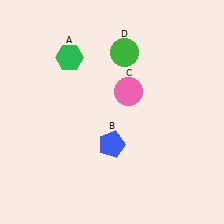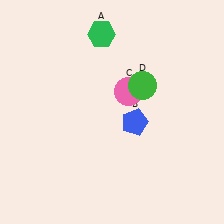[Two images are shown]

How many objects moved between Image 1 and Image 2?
3 objects moved between the two images.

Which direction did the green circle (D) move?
The green circle (D) moved down.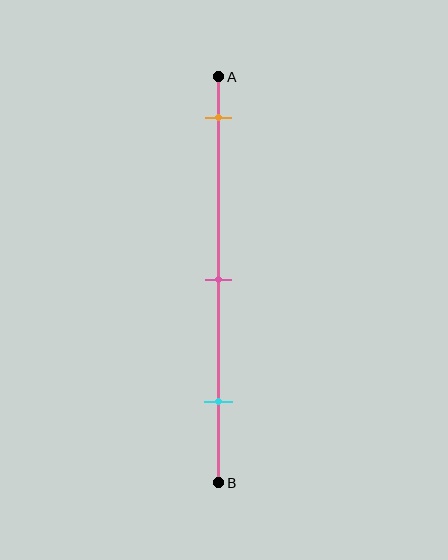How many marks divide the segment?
There are 3 marks dividing the segment.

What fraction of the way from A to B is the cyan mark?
The cyan mark is approximately 80% (0.8) of the way from A to B.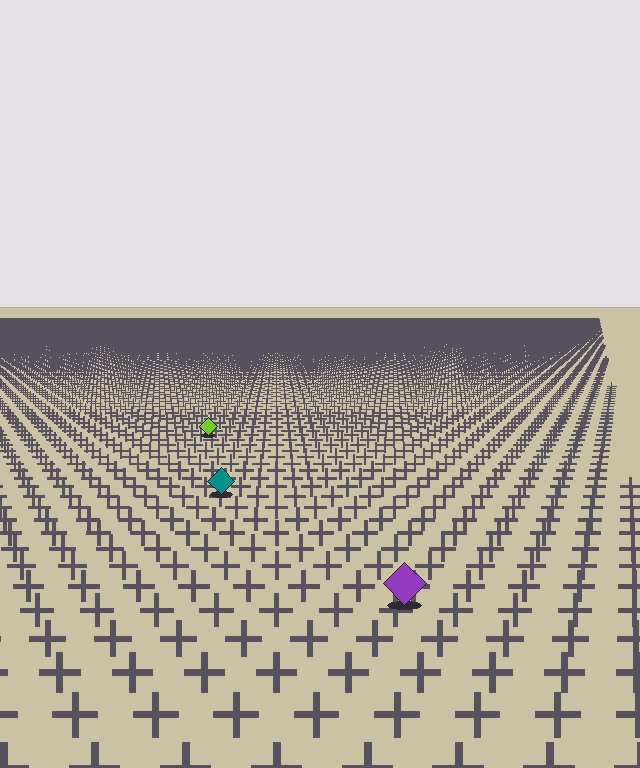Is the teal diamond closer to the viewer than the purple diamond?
No. The purple diamond is closer — you can tell from the texture gradient: the ground texture is coarser near it.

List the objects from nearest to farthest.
From nearest to farthest: the purple diamond, the teal diamond, the lime diamond.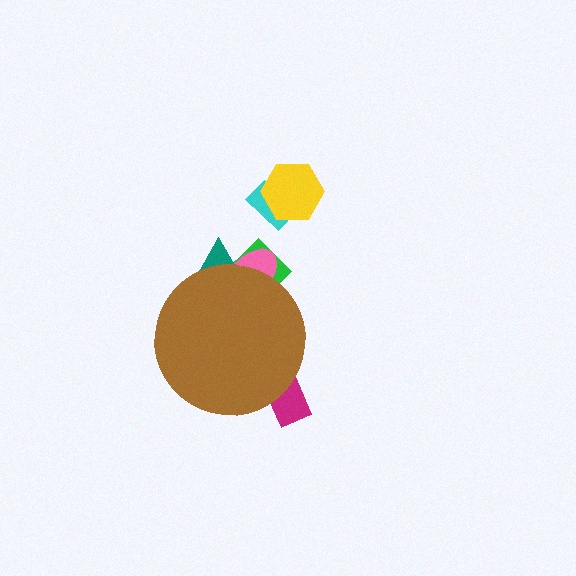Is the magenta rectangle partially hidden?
Yes, the magenta rectangle is partially hidden behind the brown circle.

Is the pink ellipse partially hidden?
Yes, the pink ellipse is partially hidden behind the brown circle.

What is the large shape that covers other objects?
A brown circle.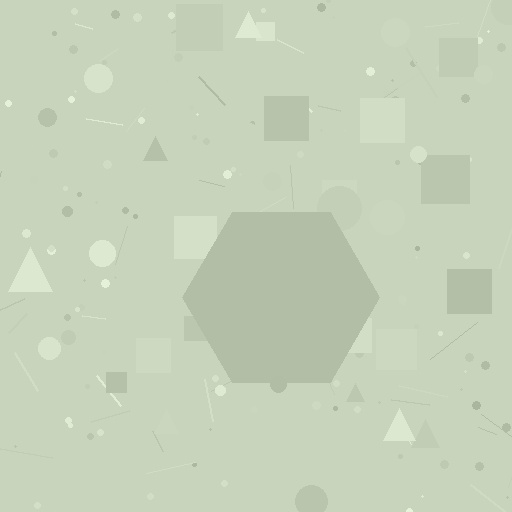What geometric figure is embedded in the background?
A hexagon is embedded in the background.